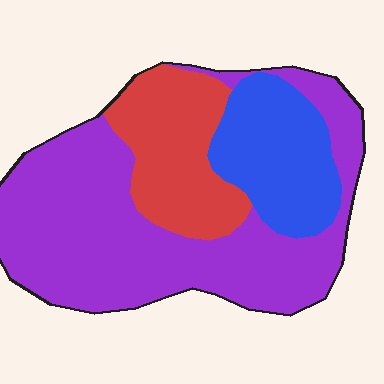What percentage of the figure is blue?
Blue takes up about one fifth (1/5) of the figure.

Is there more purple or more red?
Purple.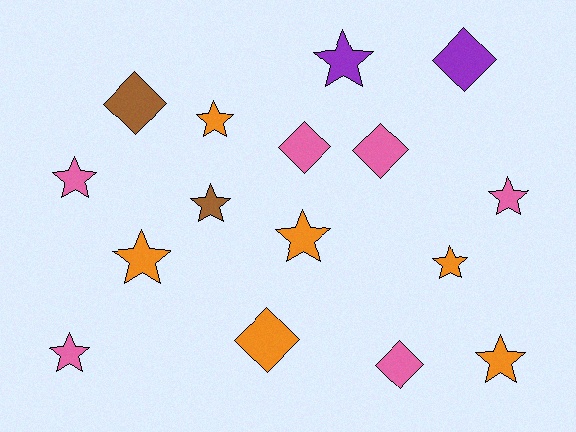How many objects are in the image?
There are 16 objects.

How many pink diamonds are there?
There are 3 pink diamonds.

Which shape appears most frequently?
Star, with 10 objects.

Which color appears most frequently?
Orange, with 6 objects.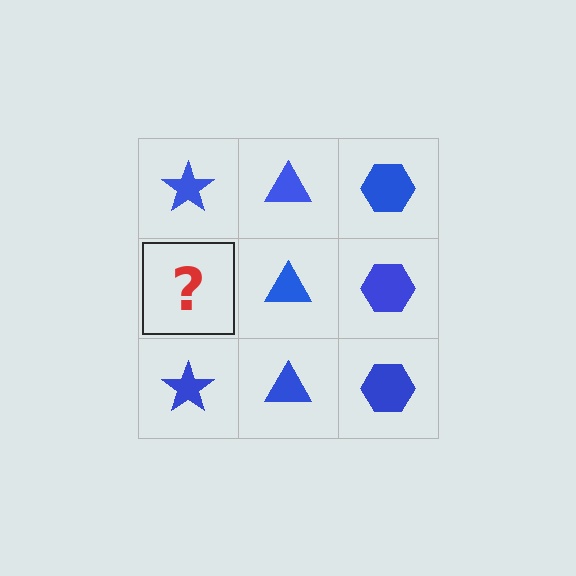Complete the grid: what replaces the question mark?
The question mark should be replaced with a blue star.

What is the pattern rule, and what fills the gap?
The rule is that each column has a consistent shape. The gap should be filled with a blue star.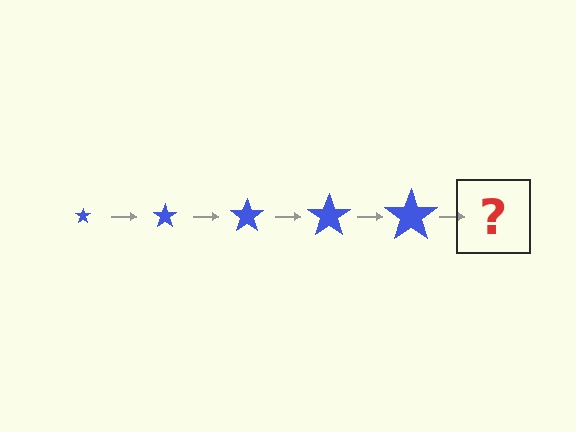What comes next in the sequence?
The next element should be a blue star, larger than the previous one.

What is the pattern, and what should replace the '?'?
The pattern is that the star gets progressively larger each step. The '?' should be a blue star, larger than the previous one.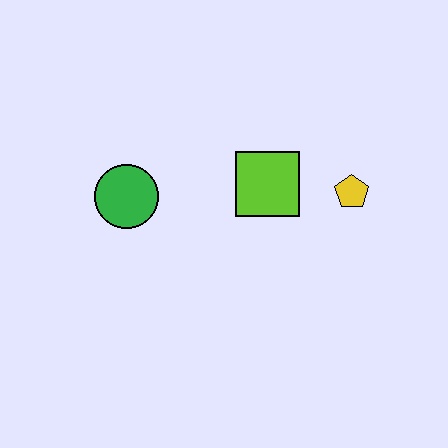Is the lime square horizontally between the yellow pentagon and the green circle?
Yes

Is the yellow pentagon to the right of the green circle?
Yes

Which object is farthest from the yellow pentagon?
The green circle is farthest from the yellow pentagon.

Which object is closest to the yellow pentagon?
The lime square is closest to the yellow pentagon.